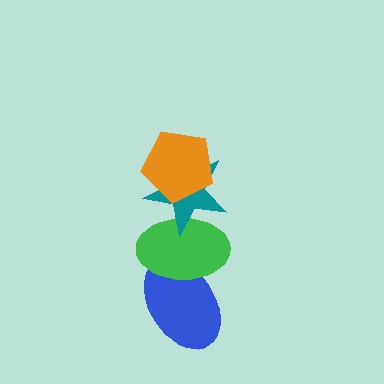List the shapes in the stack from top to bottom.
From top to bottom: the orange pentagon, the teal star, the green ellipse, the blue ellipse.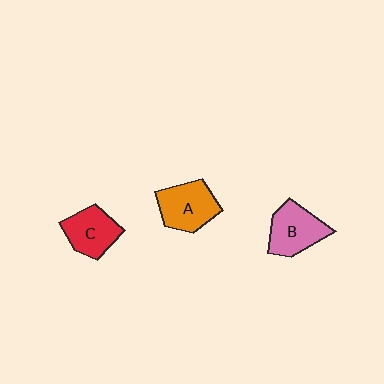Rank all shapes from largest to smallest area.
From largest to smallest: A (orange), B (pink), C (red).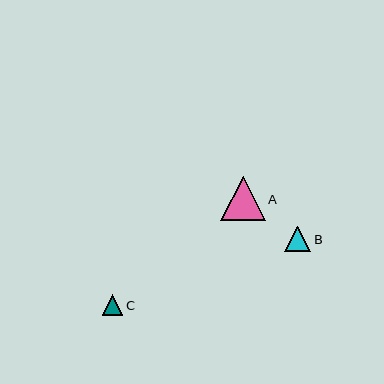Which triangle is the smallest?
Triangle C is the smallest with a size of approximately 20 pixels.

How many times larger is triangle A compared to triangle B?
Triangle A is approximately 1.7 times the size of triangle B.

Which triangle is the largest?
Triangle A is the largest with a size of approximately 44 pixels.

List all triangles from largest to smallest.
From largest to smallest: A, B, C.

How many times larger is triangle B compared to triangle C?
Triangle B is approximately 1.3 times the size of triangle C.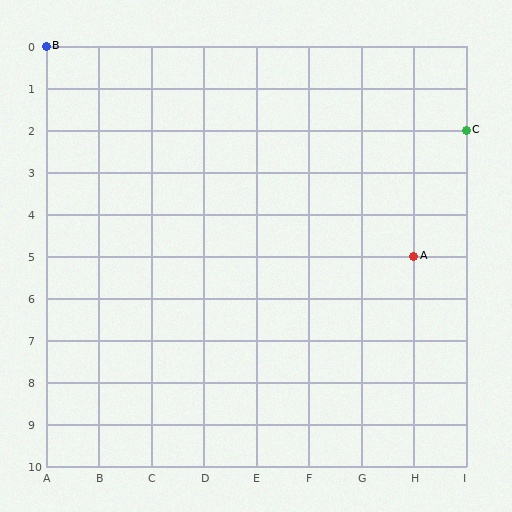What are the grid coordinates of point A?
Point A is at grid coordinates (H, 5).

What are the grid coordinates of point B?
Point B is at grid coordinates (A, 0).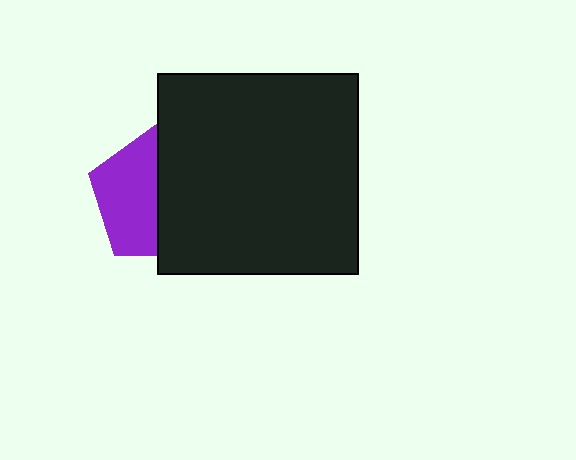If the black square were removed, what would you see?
You would see the complete purple pentagon.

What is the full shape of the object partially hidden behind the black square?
The partially hidden object is a purple pentagon.